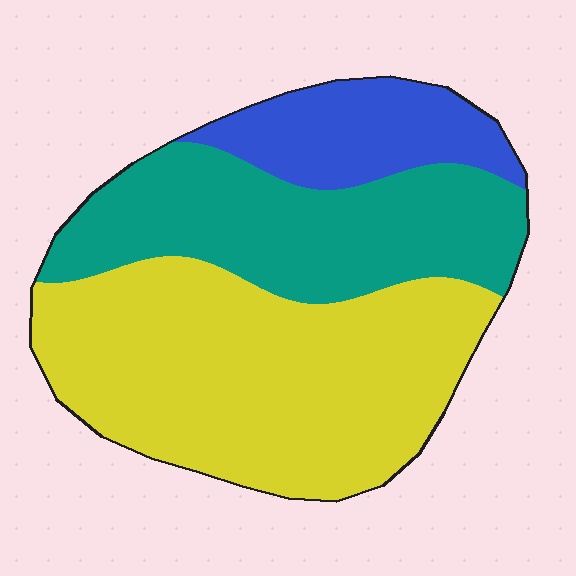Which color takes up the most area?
Yellow, at roughly 50%.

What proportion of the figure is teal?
Teal takes up about one third (1/3) of the figure.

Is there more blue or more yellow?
Yellow.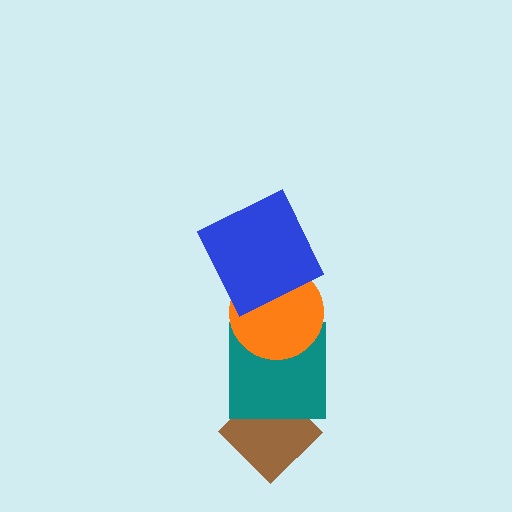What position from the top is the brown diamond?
The brown diamond is 4th from the top.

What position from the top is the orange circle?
The orange circle is 2nd from the top.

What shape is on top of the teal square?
The orange circle is on top of the teal square.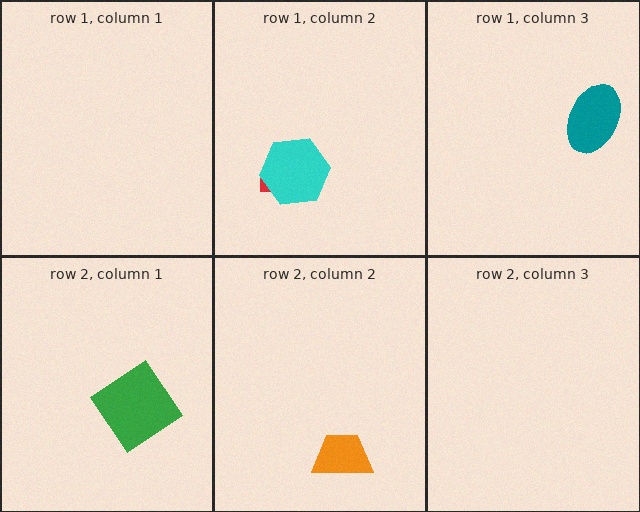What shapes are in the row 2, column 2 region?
The orange trapezoid.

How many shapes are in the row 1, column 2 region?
2.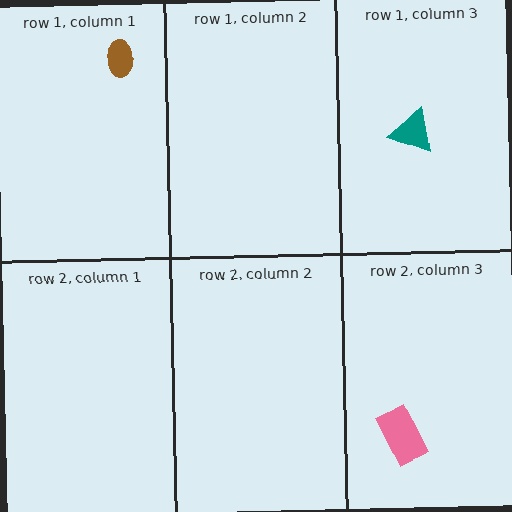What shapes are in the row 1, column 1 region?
The brown ellipse.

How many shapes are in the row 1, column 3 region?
1.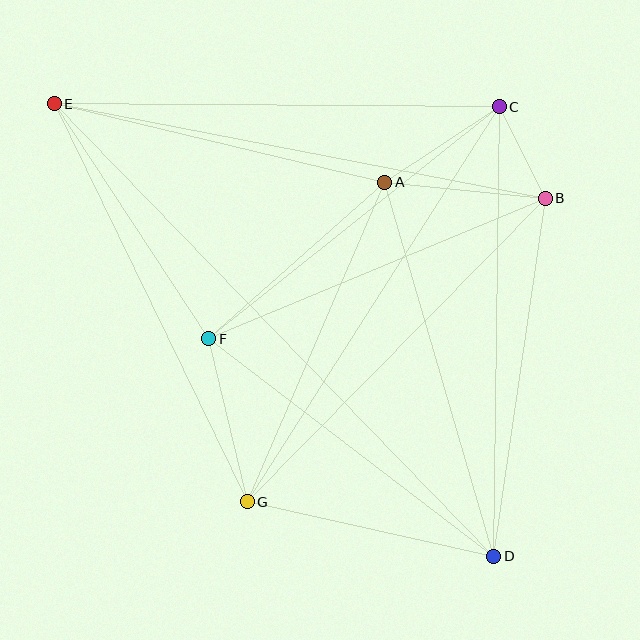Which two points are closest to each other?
Points B and C are closest to each other.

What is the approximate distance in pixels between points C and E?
The distance between C and E is approximately 445 pixels.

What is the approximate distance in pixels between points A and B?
The distance between A and B is approximately 161 pixels.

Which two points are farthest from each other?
Points D and E are farthest from each other.